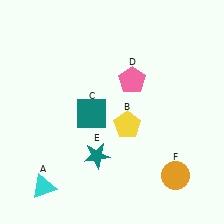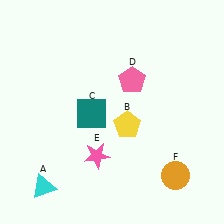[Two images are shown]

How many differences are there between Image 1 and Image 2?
There is 1 difference between the two images.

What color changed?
The star (E) changed from teal in Image 1 to pink in Image 2.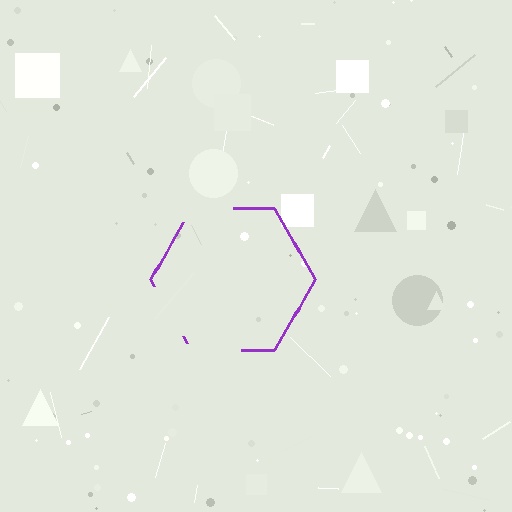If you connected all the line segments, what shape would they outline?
They would outline a hexagon.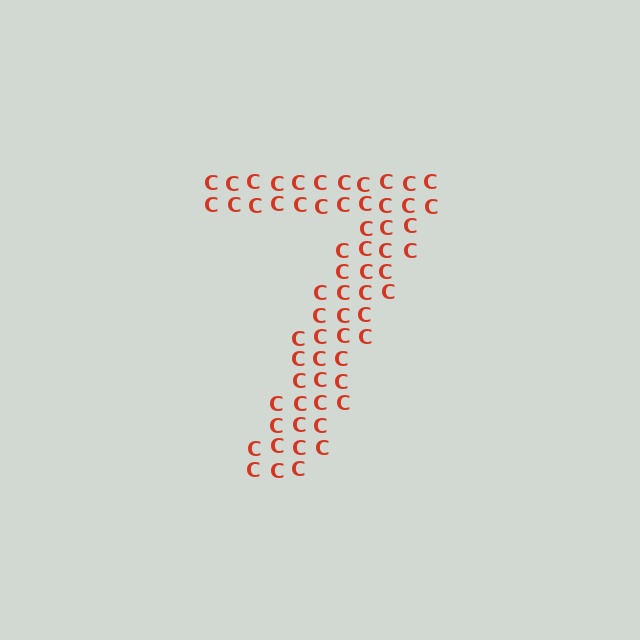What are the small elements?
The small elements are letter C's.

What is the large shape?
The large shape is the digit 7.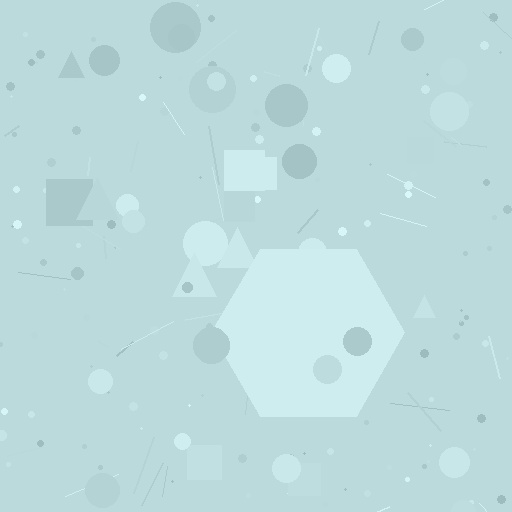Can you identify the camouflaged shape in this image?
The camouflaged shape is a hexagon.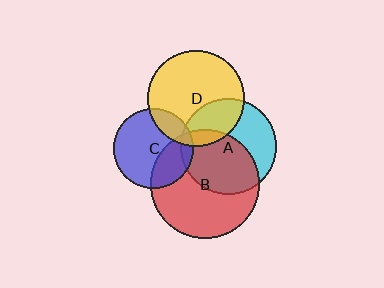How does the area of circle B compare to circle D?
Approximately 1.3 times.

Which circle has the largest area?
Circle B (red).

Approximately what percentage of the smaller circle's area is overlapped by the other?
Approximately 10%.